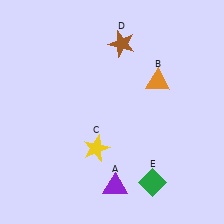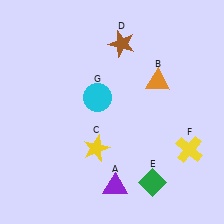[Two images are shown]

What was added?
A yellow cross (F), a cyan circle (G) were added in Image 2.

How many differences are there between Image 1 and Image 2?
There are 2 differences between the two images.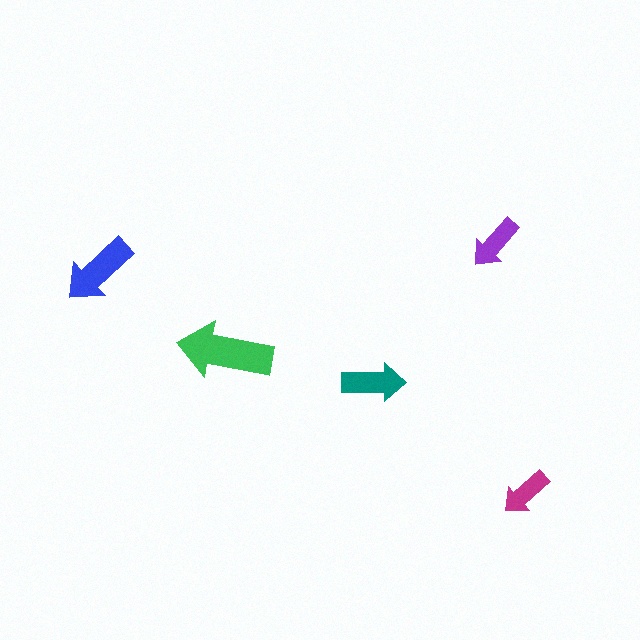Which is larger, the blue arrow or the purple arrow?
The blue one.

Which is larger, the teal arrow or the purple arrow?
The teal one.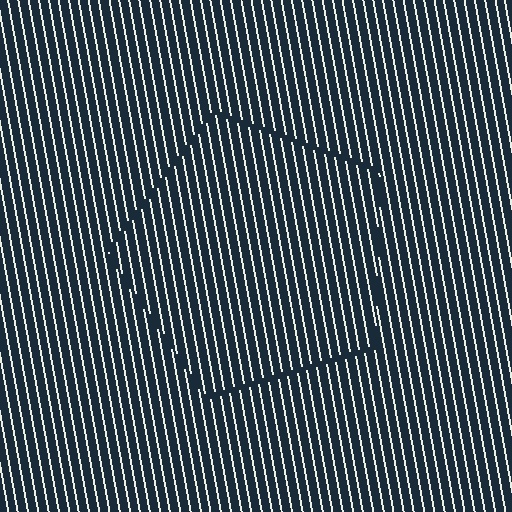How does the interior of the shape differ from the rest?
The interior of the shape contains the same grating, shifted by half a period — the contour is defined by the phase discontinuity where line-ends from the inner and outer gratings abut.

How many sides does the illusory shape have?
5 sides — the line-ends trace a pentagon.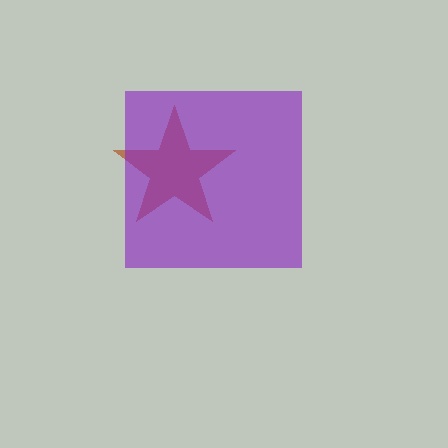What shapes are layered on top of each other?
The layered shapes are: a brown star, a purple square.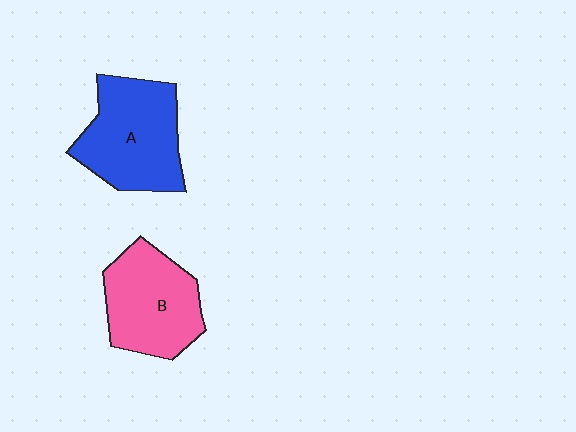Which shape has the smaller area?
Shape B (pink).